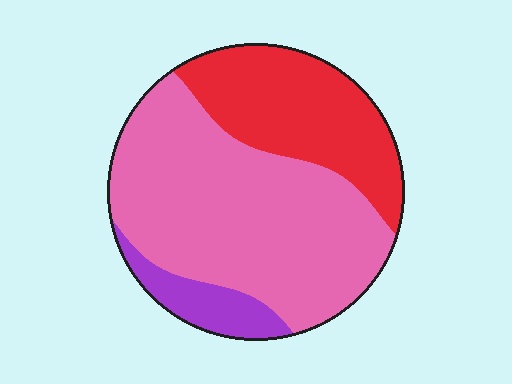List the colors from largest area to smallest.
From largest to smallest: pink, red, purple.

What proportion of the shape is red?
Red takes up about one third (1/3) of the shape.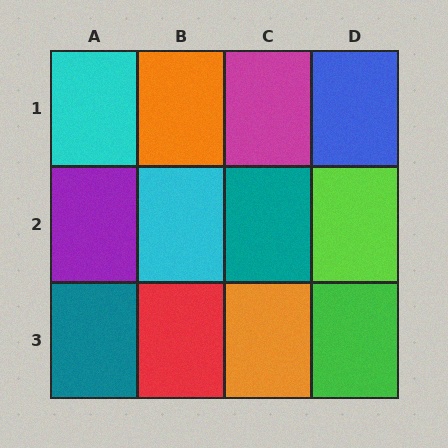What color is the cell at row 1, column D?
Blue.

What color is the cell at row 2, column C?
Teal.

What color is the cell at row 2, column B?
Cyan.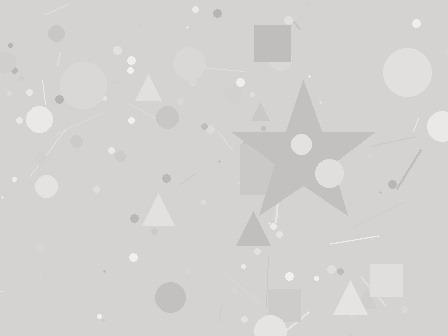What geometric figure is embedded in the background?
A star is embedded in the background.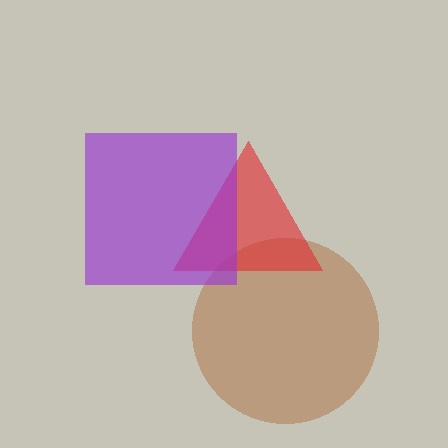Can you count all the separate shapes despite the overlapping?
Yes, there are 3 separate shapes.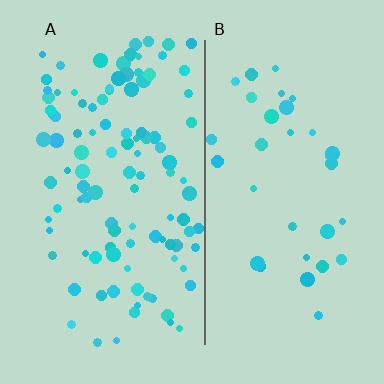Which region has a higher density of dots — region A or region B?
A (the left).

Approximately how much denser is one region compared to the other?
Approximately 3.2× — region A over region B.